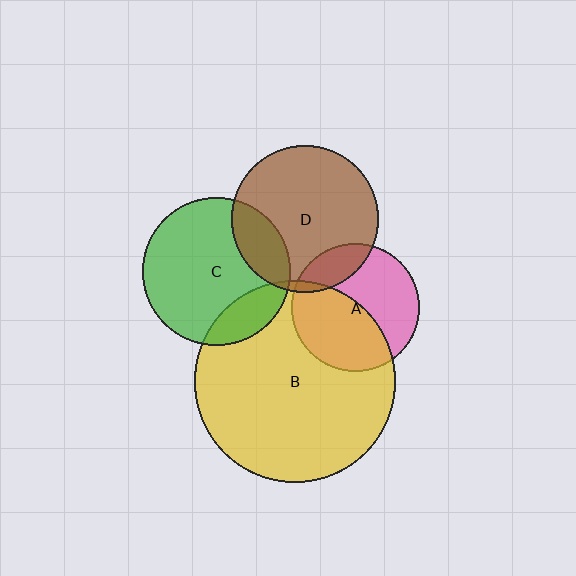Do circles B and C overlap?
Yes.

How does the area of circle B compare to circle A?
Approximately 2.5 times.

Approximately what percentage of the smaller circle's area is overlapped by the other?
Approximately 15%.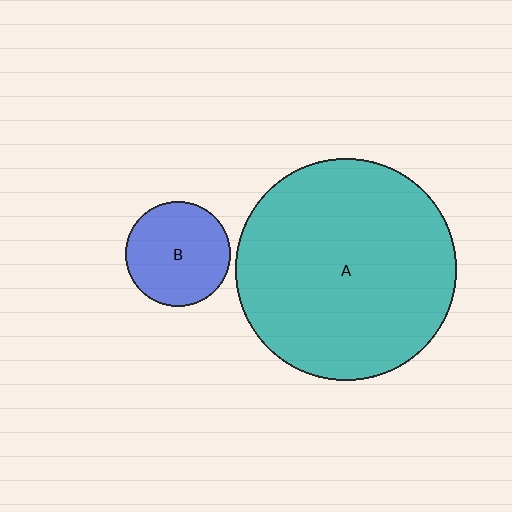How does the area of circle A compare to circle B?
Approximately 4.4 times.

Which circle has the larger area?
Circle A (teal).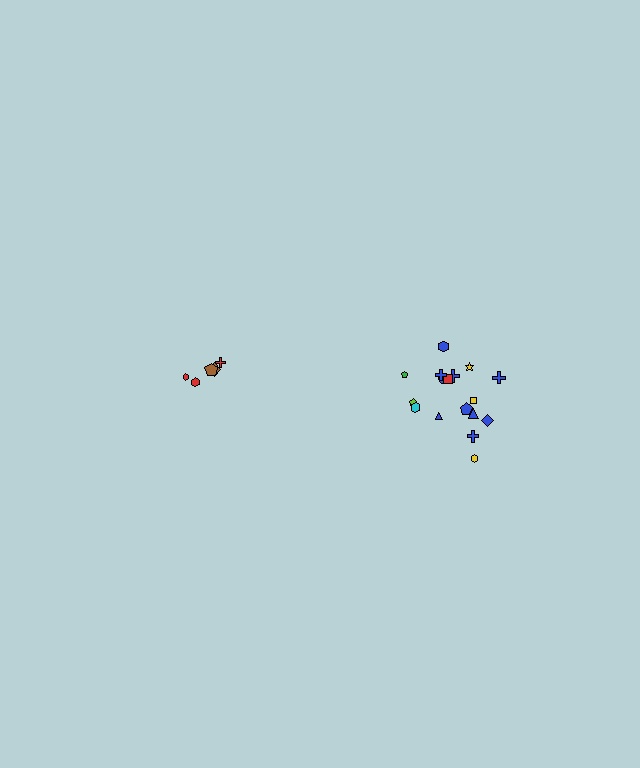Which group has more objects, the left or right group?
The right group.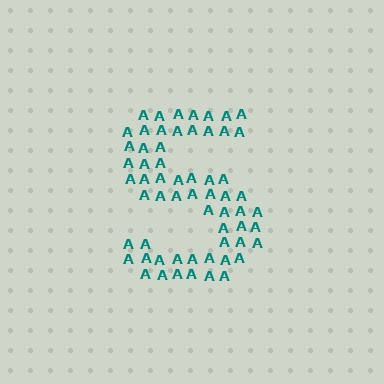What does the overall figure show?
The overall figure shows the letter S.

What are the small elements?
The small elements are letter A's.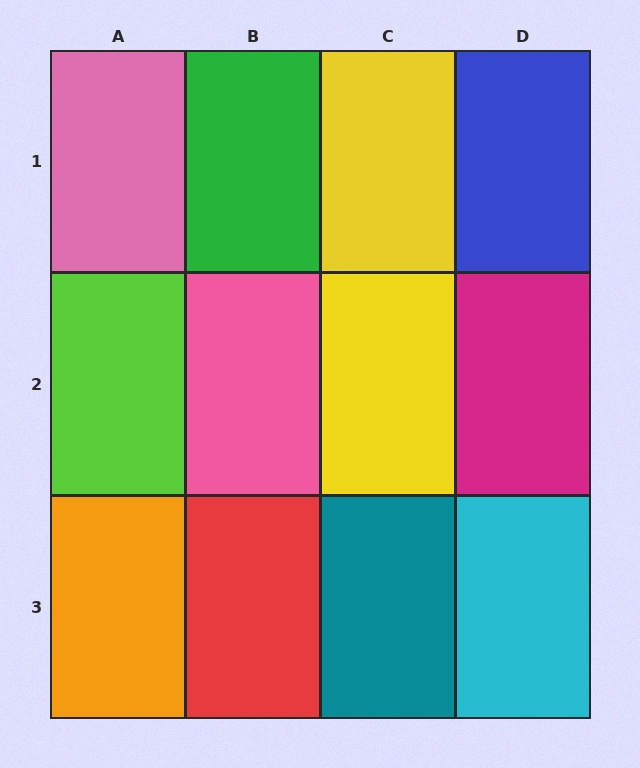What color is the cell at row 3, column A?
Orange.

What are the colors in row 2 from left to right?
Lime, pink, yellow, magenta.